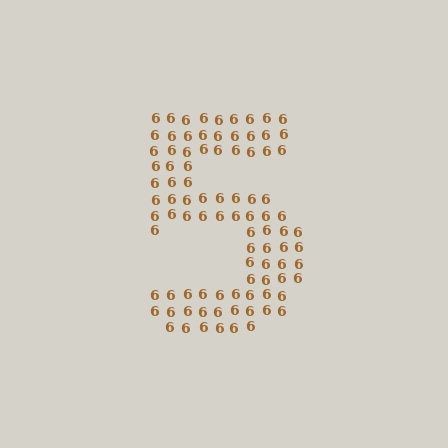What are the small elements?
The small elements are digit 6's.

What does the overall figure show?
The overall figure shows the digit 5.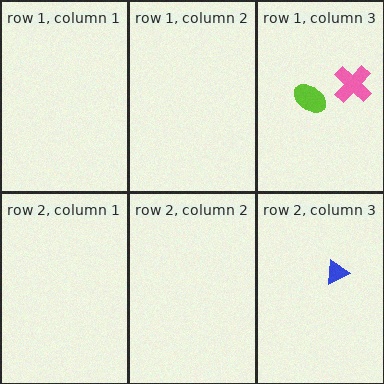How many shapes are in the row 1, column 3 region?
2.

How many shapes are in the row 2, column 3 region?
1.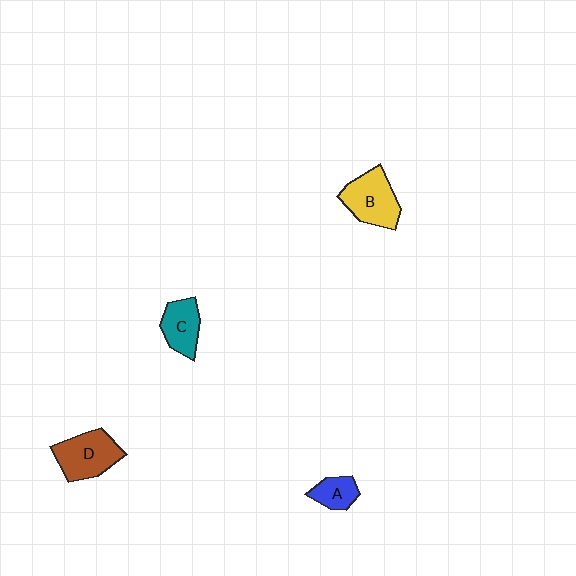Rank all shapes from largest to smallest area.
From largest to smallest: D (brown), B (yellow), C (teal), A (blue).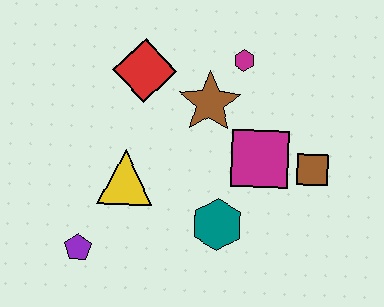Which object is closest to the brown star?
The magenta hexagon is closest to the brown star.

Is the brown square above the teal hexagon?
Yes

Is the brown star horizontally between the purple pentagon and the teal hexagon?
Yes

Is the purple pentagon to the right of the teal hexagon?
No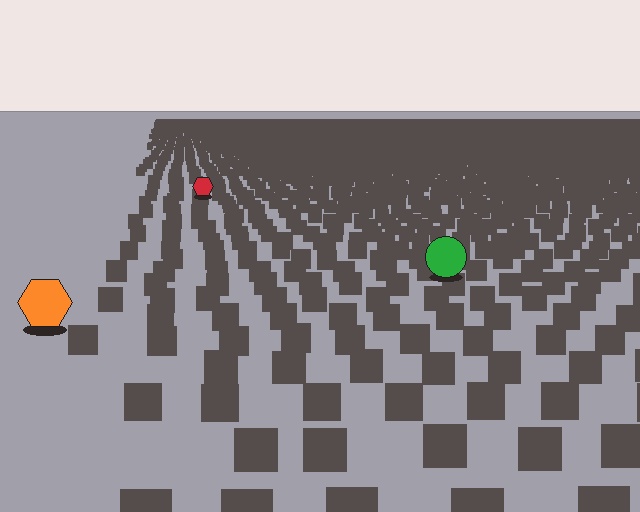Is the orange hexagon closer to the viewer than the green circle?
Yes. The orange hexagon is closer — you can tell from the texture gradient: the ground texture is coarser near it.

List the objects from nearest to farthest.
From nearest to farthest: the orange hexagon, the green circle, the red hexagon.